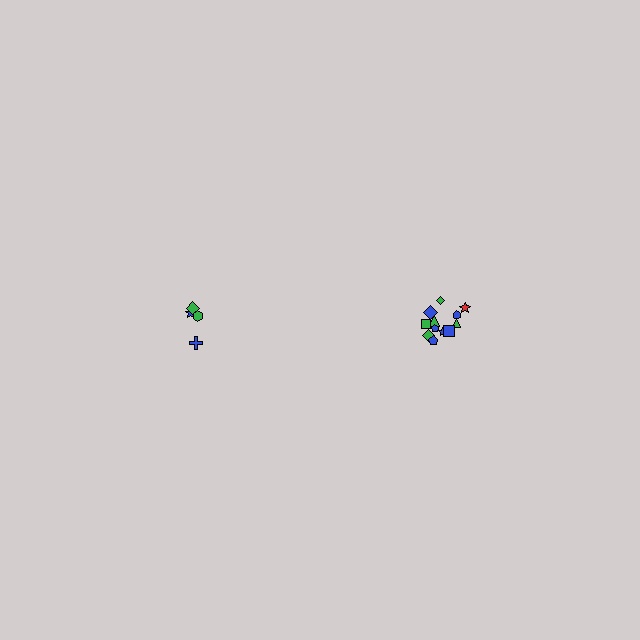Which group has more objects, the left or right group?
The right group.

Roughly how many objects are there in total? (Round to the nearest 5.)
Roughly 15 objects in total.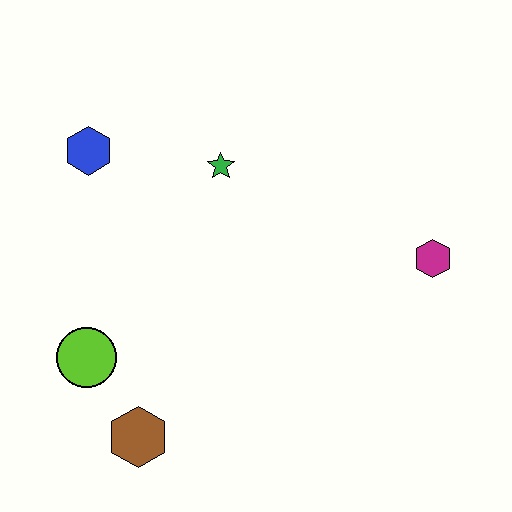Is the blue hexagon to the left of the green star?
Yes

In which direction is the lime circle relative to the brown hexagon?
The lime circle is above the brown hexagon.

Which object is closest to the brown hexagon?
The lime circle is closest to the brown hexagon.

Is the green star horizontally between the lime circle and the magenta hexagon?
Yes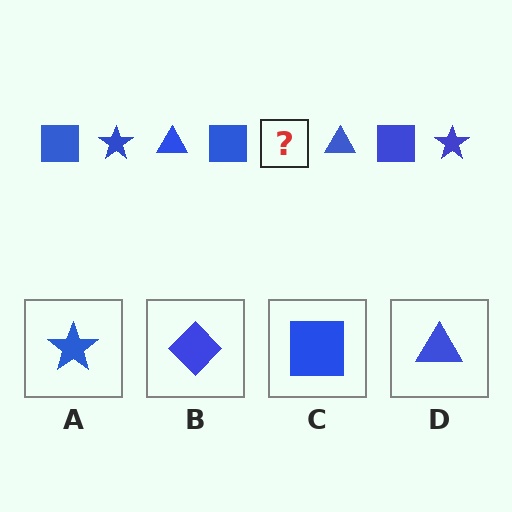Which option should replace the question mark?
Option A.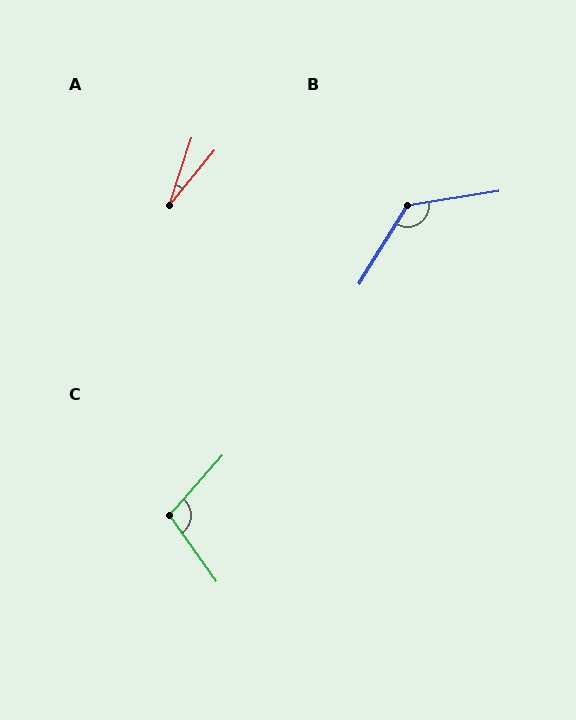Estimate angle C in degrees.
Approximately 103 degrees.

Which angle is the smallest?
A, at approximately 20 degrees.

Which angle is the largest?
B, at approximately 130 degrees.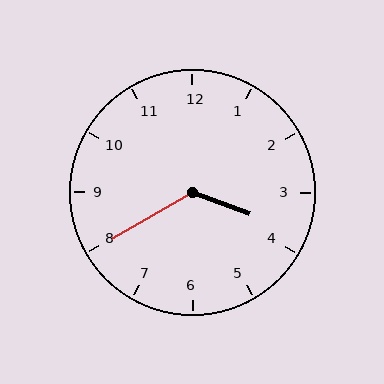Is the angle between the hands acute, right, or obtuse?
It is obtuse.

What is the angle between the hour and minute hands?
Approximately 130 degrees.